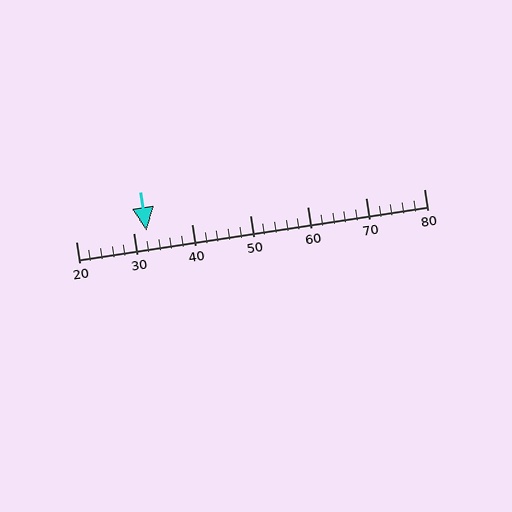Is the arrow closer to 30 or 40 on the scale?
The arrow is closer to 30.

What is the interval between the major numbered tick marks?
The major tick marks are spaced 10 units apart.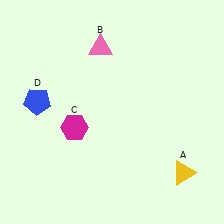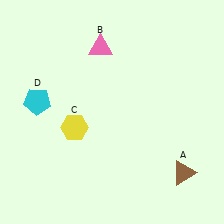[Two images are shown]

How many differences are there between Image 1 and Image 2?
There are 3 differences between the two images.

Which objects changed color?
A changed from yellow to brown. C changed from magenta to yellow. D changed from blue to cyan.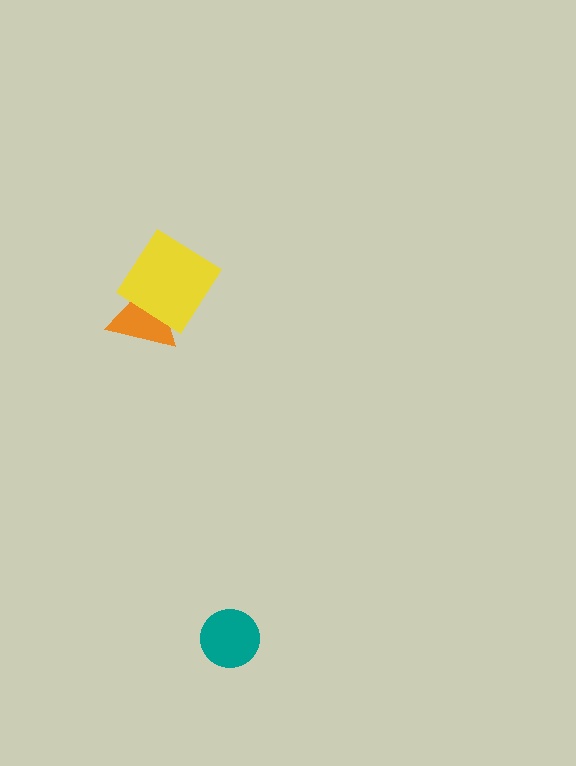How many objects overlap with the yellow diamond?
1 object overlaps with the yellow diamond.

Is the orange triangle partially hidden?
Yes, it is partially covered by another shape.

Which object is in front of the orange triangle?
The yellow diamond is in front of the orange triangle.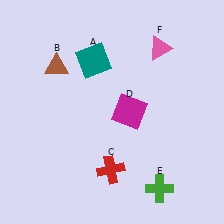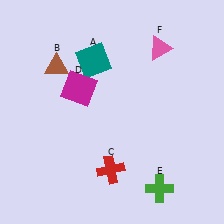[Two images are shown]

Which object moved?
The magenta square (D) moved left.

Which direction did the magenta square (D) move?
The magenta square (D) moved left.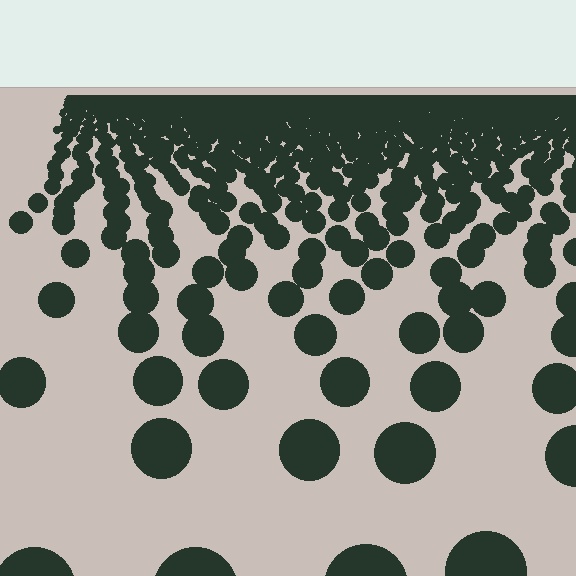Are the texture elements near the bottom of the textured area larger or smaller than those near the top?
Larger. Near the bottom, elements are closer to the viewer and appear at a bigger on-screen size.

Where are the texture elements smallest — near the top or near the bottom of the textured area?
Near the top.